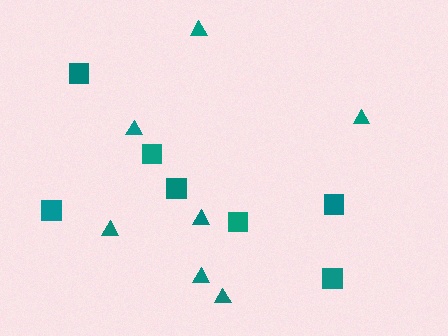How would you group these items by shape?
There are 2 groups: one group of triangles (7) and one group of squares (7).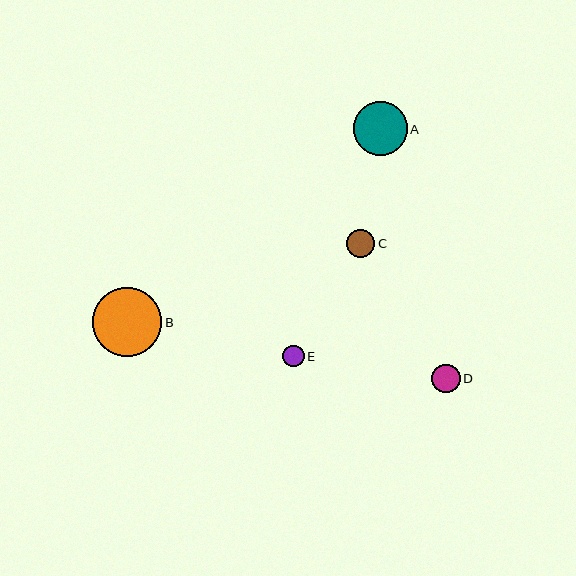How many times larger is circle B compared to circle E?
Circle B is approximately 3.2 times the size of circle E.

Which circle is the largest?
Circle B is the largest with a size of approximately 70 pixels.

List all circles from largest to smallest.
From largest to smallest: B, A, C, D, E.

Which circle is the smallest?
Circle E is the smallest with a size of approximately 21 pixels.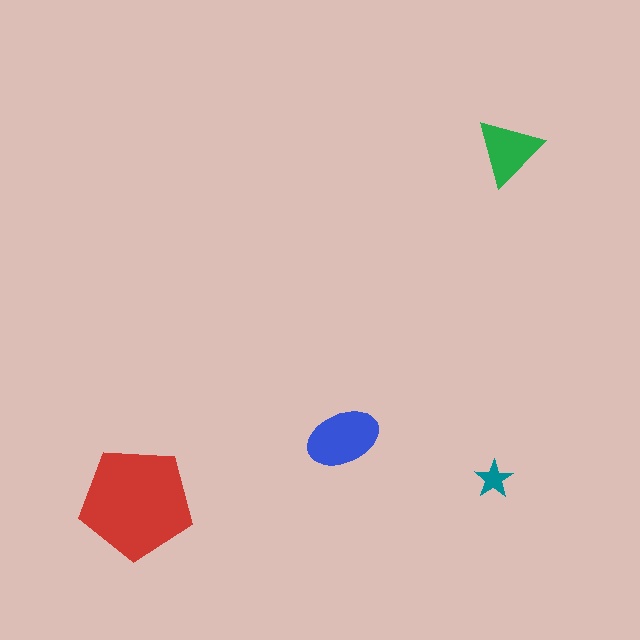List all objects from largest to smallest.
The red pentagon, the blue ellipse, the green triangle, the teal star.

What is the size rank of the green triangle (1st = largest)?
3rd.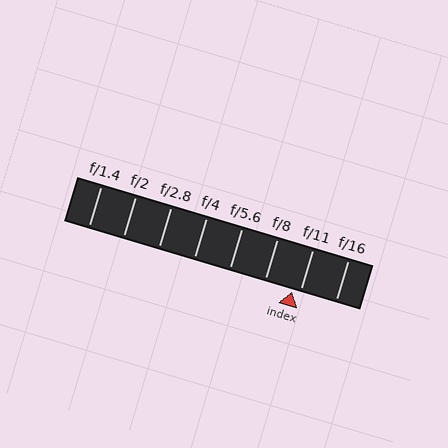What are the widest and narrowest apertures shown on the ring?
The widest aperture shown is f/1.4 and the narrowest is f/16.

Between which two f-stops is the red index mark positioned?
The index mark is between f/8 and f/11.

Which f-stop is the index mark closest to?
The index mark is closest to f/11.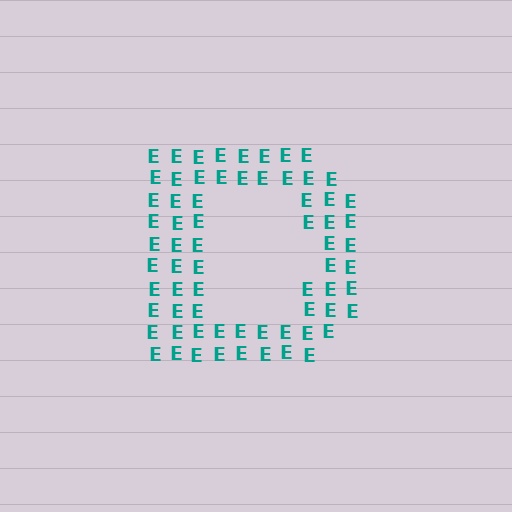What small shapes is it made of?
It is made of small letter E's.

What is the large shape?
The large shape is the letter D.